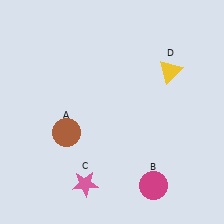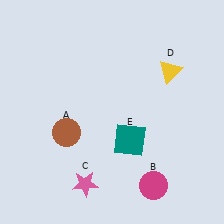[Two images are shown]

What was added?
A teal square (E) was added in Image 2.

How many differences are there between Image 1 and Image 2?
There is 1 difference between the two images.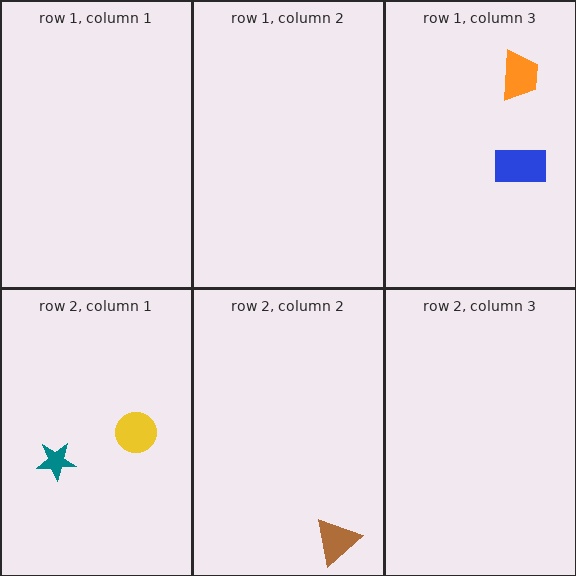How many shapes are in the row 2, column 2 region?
1.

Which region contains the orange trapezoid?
The row 1, column 3 region.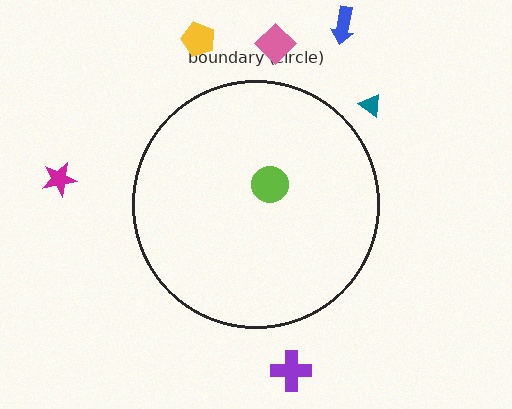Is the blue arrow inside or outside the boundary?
Outside.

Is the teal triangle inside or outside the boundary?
Outside.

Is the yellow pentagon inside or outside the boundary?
Outside.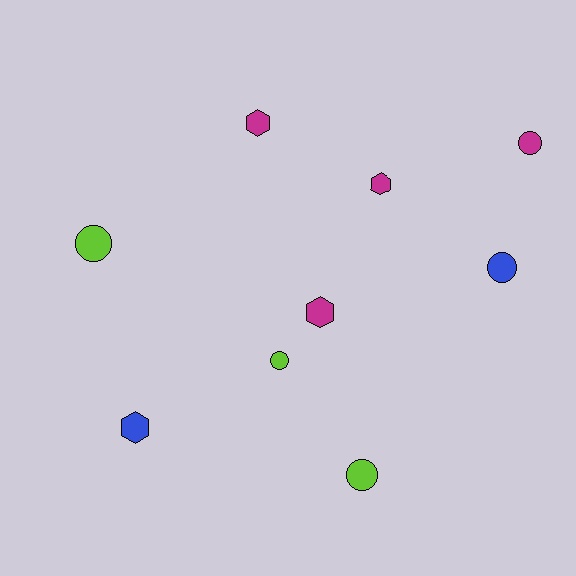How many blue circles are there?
There is 1 blue circle.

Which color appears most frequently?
Magenta, with 4 objects.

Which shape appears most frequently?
Circle, with 5 objects.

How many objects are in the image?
There are 9 objects.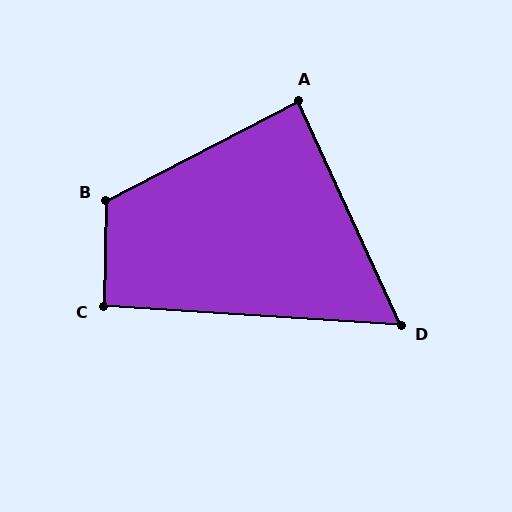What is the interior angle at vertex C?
Approximately 93 degrees (approximately right).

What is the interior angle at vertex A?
Approximately 87 degrees (approximately right).